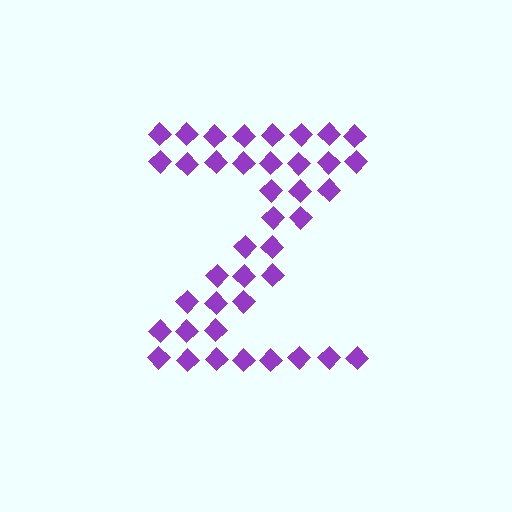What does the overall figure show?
The overall figure shows the letter Z.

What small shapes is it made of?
It is made of small diamonds.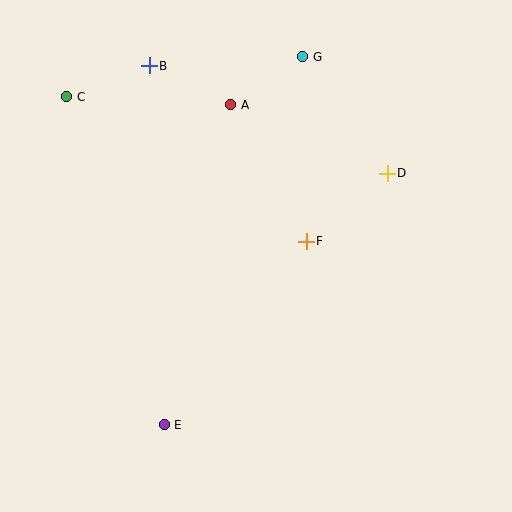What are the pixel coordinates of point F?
Point F is at (306, 241).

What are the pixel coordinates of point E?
Point E is at (164, 425).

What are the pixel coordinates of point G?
Point G is at (303, 57).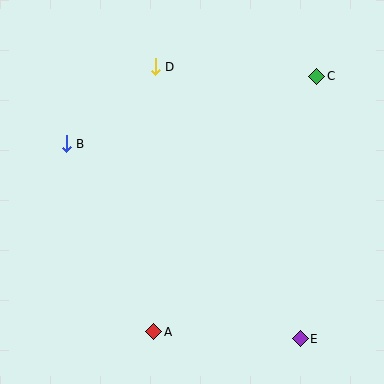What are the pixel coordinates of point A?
Point A is at (154, 332).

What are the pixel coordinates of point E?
Point E is at (300, 339).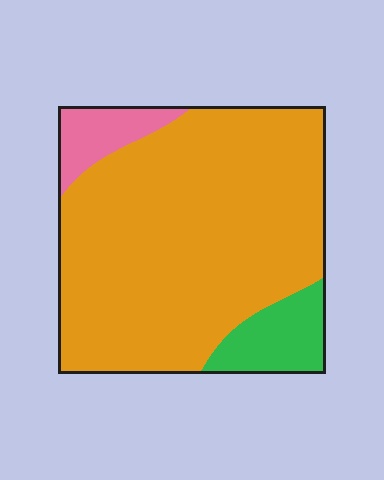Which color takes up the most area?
Orange, at roughly 80%.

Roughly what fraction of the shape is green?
Green covers 11% of the shape.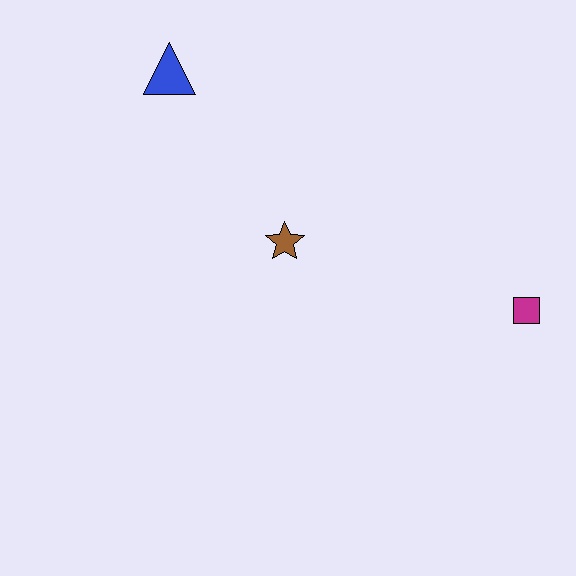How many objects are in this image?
There are 3 objects.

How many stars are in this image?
There is 1 star.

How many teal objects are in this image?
There are no teal objects.